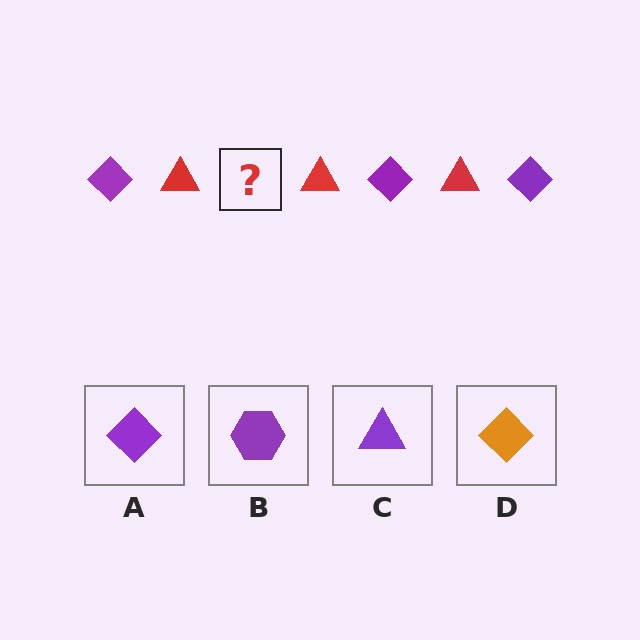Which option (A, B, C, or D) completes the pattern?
A.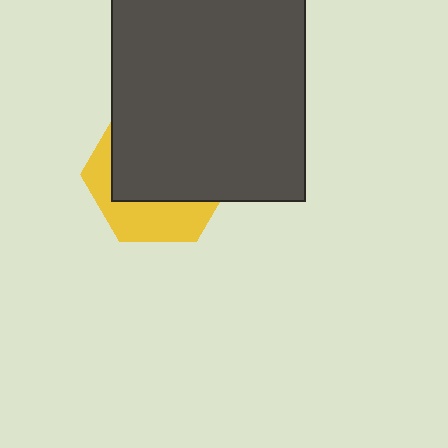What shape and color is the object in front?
The object in front is a dark gray rectangle.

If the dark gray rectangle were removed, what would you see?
You would see the complete yellow hexagon.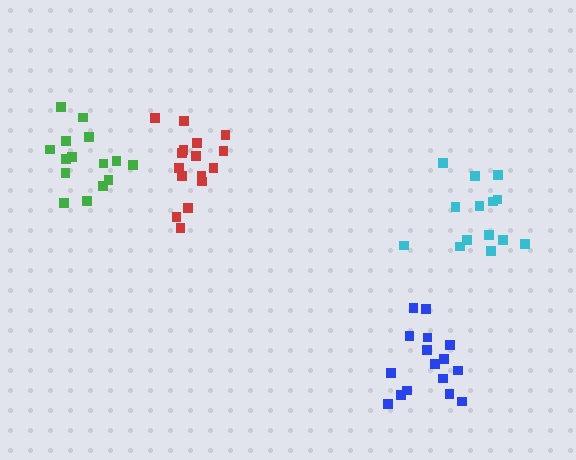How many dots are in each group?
Group 1: 15 dots, Group 2: 16 dots, Group 3: 16 dots, Group 4: 14 dots (61 total).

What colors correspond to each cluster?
The clusters are colored: green, red, blue, cyan.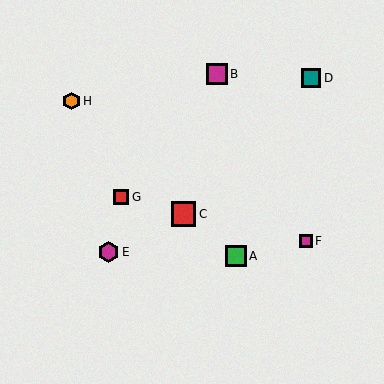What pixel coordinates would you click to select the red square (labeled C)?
Click at (183, 214) to select the red square C.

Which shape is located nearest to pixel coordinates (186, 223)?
The red square (labeled C) at (183, 214) is nearest to that location.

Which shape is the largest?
The red square (labeled C) is the largest.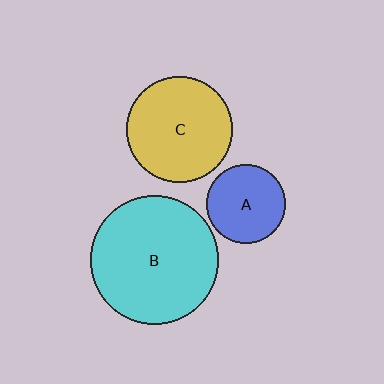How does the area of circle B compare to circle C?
Approximately 1.5 times.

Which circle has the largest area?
Circle B (cyan).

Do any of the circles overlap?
No, none of the circles overlap.